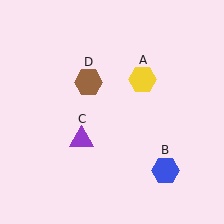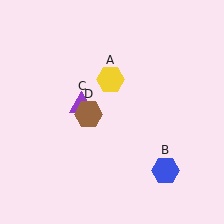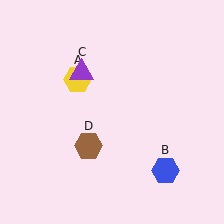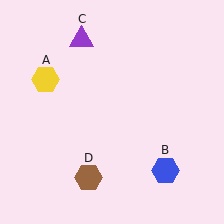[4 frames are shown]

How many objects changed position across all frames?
3 objects changed position: yellow hexagon (object A), purple triangle (object C), brown hexagon (object D).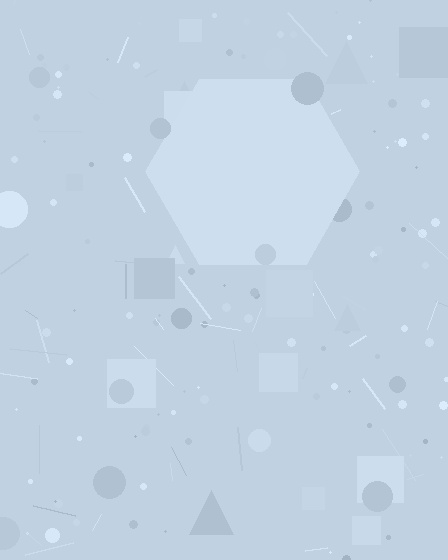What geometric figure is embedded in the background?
A hexagon is embedded in the background.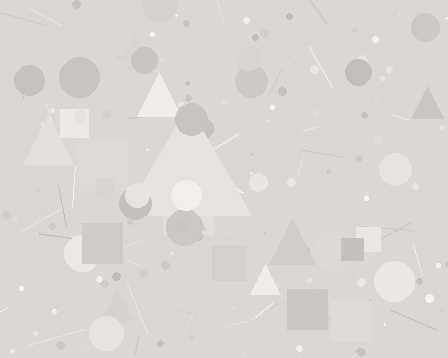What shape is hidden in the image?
A triangle is hidden in the image.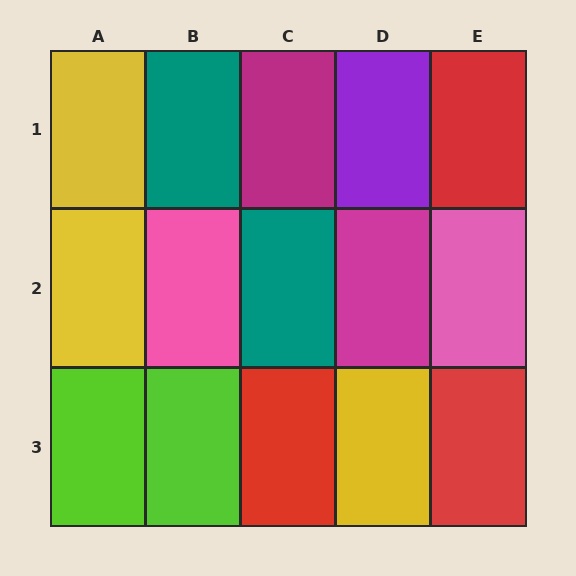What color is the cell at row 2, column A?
Yellow.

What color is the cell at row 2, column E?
Pink.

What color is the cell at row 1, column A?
Yellow.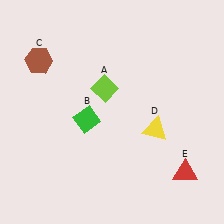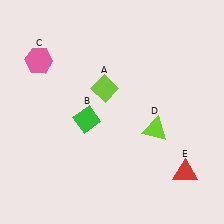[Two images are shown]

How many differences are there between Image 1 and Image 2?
There are 2 differences between the two images.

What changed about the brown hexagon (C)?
In Image 1, C is brown. In Image 2, it changed to pink.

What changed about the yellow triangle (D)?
In Image 1, D is yellow. In Image 2, it changed to lime.